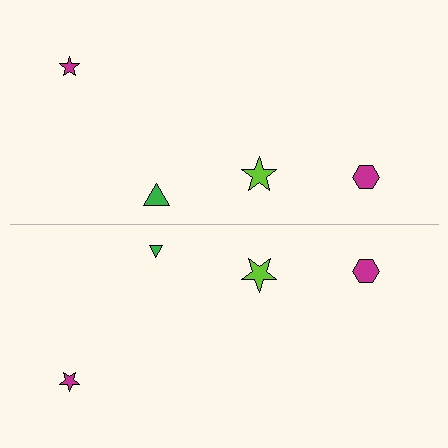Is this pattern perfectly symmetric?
No, the pattern is not perfectly symmetric. The green triangle on the bottom side has a different size than its mirror counterpart.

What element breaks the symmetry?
The green triangle on the bottom side has a different size than its mirror counterpart.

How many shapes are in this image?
There are 8 shapes in this image.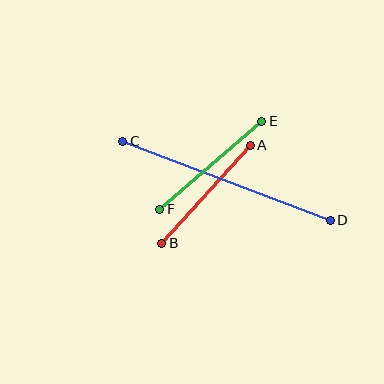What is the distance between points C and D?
The distance is approximately 222 pixels.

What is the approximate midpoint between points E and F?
The midpoint is at approximately (211, 165) pixels.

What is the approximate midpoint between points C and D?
The midpoint is at approximately (226, 181) pixels.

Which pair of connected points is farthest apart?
Points C and D are farthest apart.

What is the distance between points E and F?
The distance is approximately 135 pixels.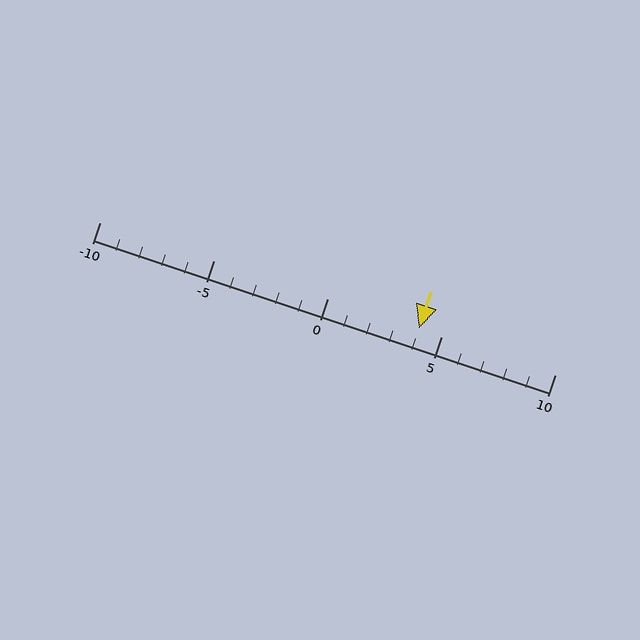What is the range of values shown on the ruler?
The ruler shows values from -10 to 10.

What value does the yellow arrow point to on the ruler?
The yellow arrow points to approximately 4.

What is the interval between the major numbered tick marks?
The major tick marks are spaced 5 units apart.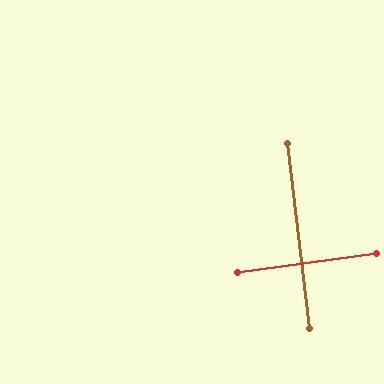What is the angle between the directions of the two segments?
Approximately 89 degrees.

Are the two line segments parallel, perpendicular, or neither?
Perpendicular — they meet at approximately 89°.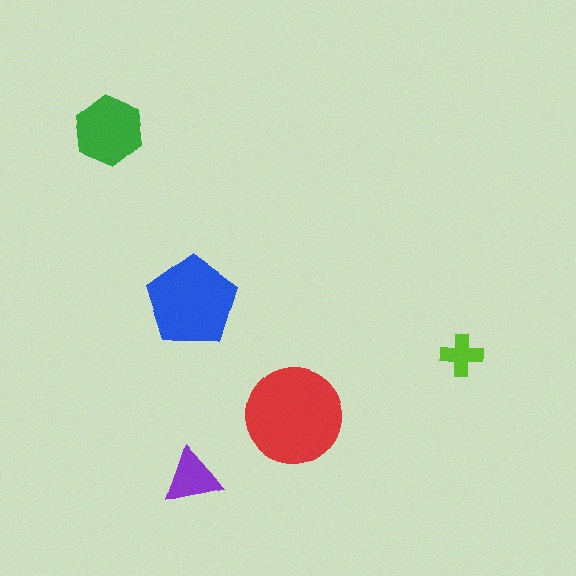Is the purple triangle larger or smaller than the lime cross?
Larger.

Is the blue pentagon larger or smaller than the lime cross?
Larger.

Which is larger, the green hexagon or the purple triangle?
The green hexagon.